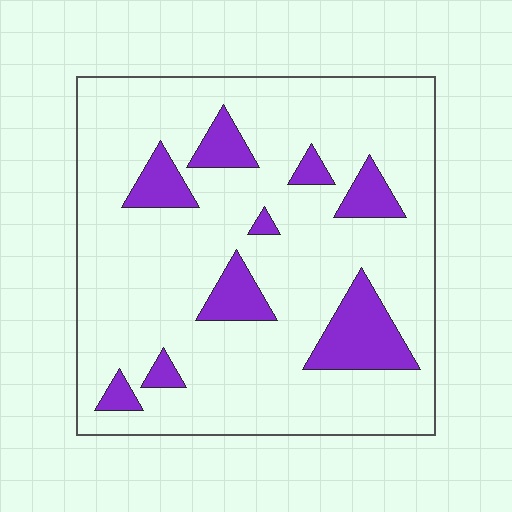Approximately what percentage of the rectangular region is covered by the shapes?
Approximately 15%.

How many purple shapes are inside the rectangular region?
9.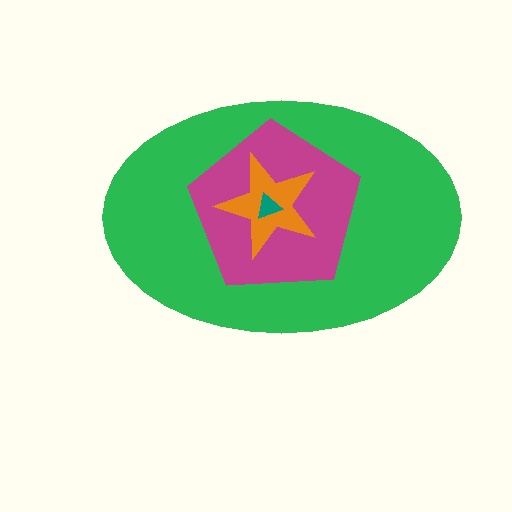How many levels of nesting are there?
4.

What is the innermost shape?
The teal triangle.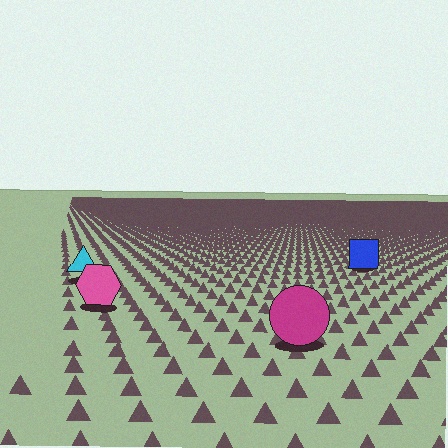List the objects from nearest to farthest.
From nearest to farthest: the magenta circle, the pink hexagon, the cyan triangle, the blue square.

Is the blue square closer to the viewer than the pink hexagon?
No. The pink hexagon is closer — you can tell from the texture gradient: the ground texture is coarser near it.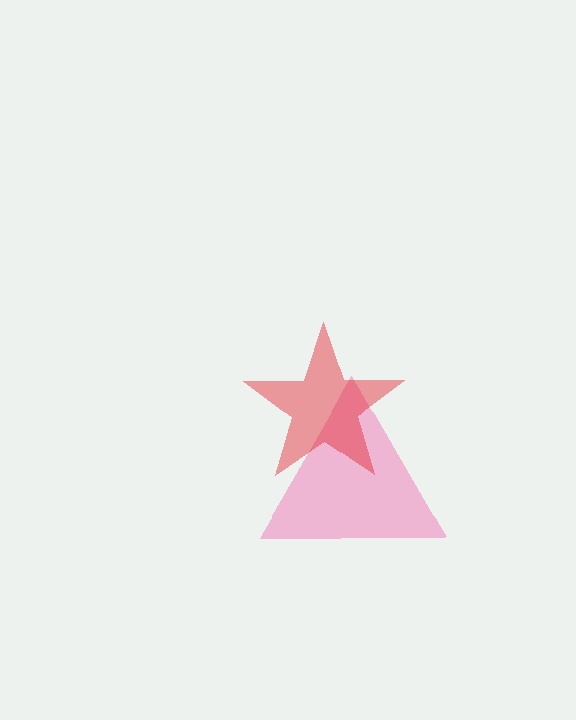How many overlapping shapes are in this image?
There are 2 overlapping shapes in the image.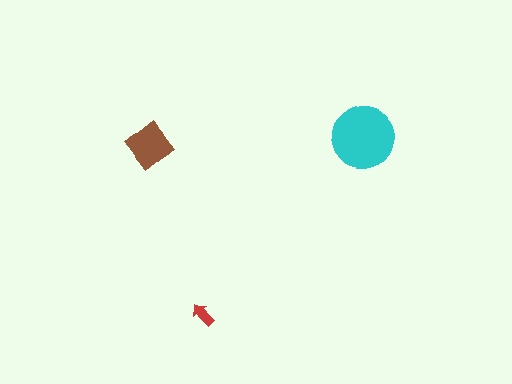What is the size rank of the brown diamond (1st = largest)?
2nd.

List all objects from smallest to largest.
The red arrow, the brown diamond, the cyan circle.